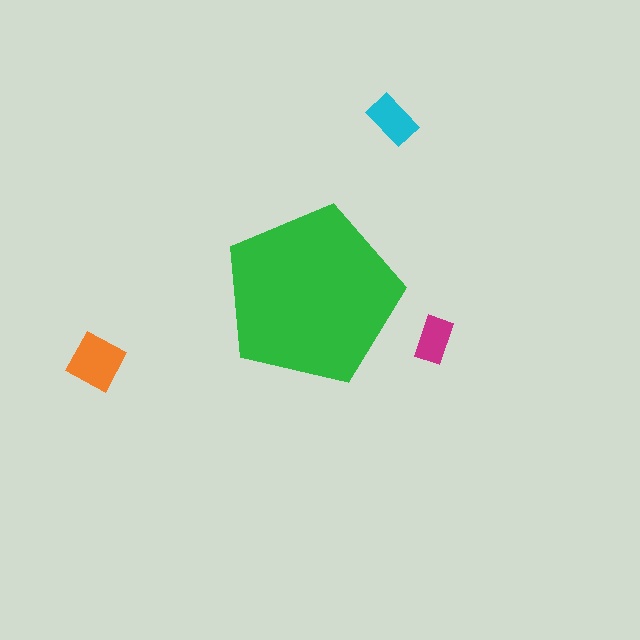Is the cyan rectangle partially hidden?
No, the cyan rectangle is fully visible.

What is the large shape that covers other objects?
A green pentagon.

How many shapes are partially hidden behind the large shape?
0 shapes are partially hidden.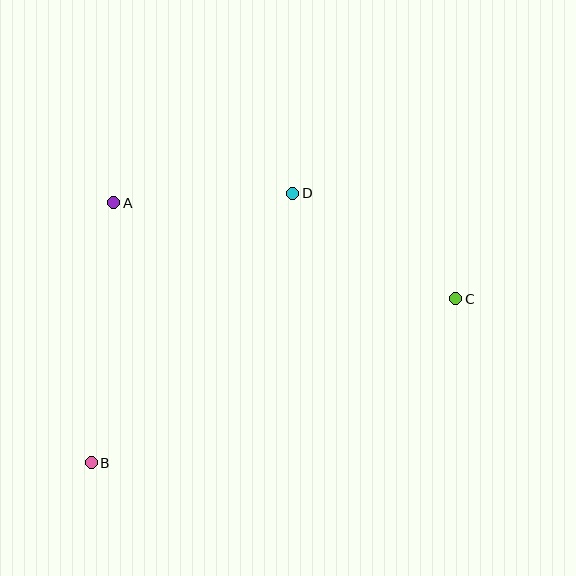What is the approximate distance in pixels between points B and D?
The distance between B and D is approximately 337 pixels.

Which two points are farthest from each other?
Points B and C are farthest from each other.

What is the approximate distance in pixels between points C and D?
The distance between C and D is approximately 194 pixels.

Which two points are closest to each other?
Points A and D are closest to each other.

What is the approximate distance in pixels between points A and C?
The distance between A and C is approximately 355 pixels.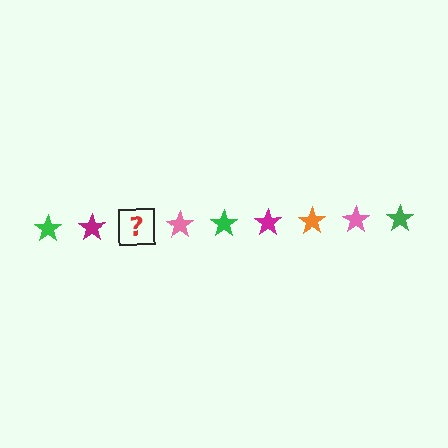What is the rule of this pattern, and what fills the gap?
The rule is that the pattern cycles through green, magenta, orange, pink stars. The gap should be filled with an orange star.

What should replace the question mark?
The question mark should be replaced with an orange star.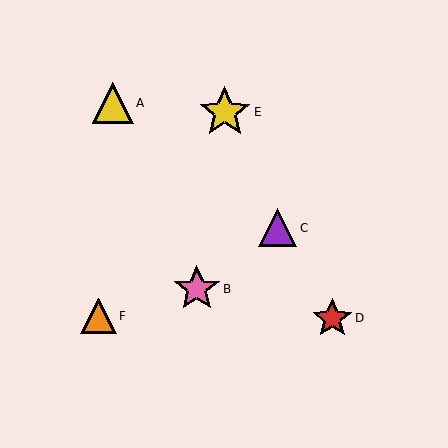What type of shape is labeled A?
Shape A is a yellow triangle.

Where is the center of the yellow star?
The center of the yellow star is at (225, 112).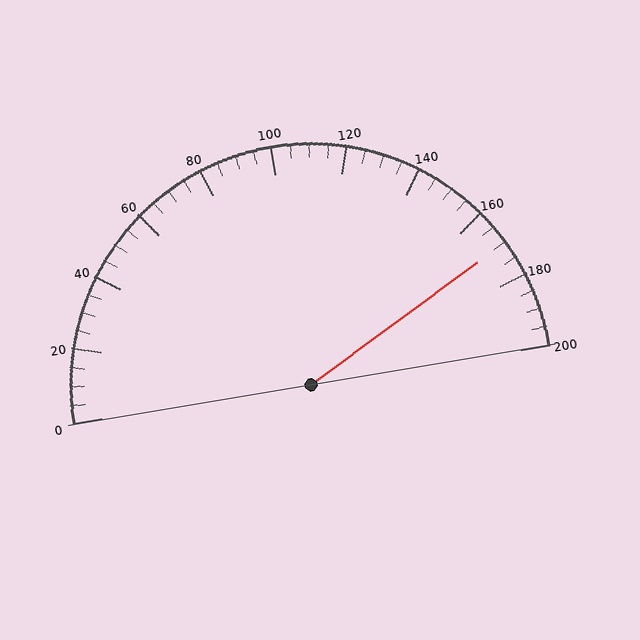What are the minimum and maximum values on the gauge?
The gauge ranges from 0 to 200.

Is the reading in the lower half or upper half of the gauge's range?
The reading is in the upper half of the range (0 to 200).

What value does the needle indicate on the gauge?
The needle indicates approximately 170.